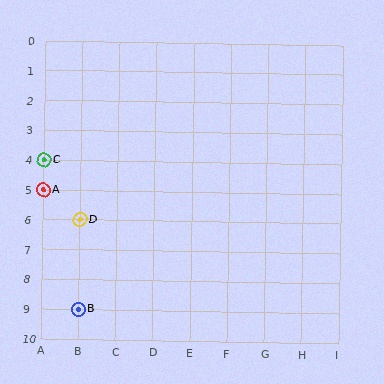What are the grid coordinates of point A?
Point A is at grid coordinates (A, 5).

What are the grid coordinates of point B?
Point B is at grid coordinates (B, 9).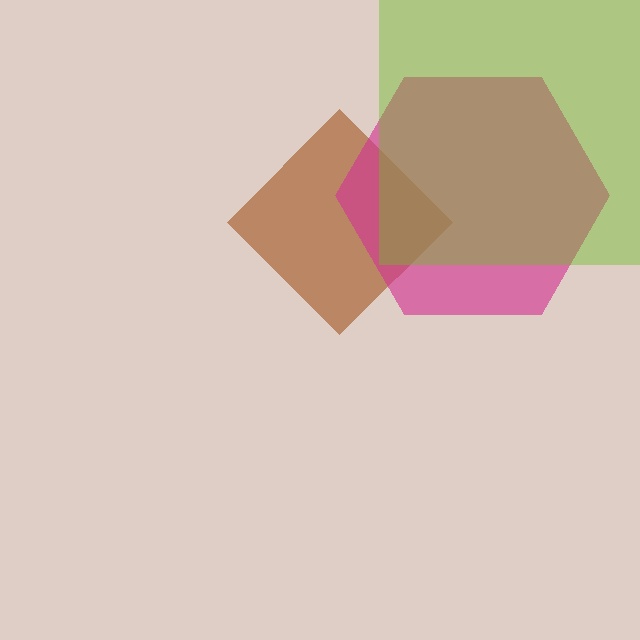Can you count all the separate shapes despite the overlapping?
Yes, there are 3 separate shapes.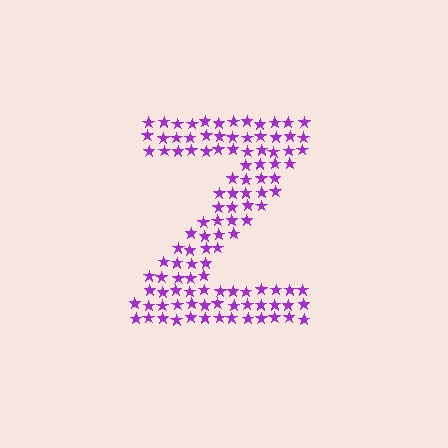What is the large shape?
The large shape is the letter Z.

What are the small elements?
The small elements are stars.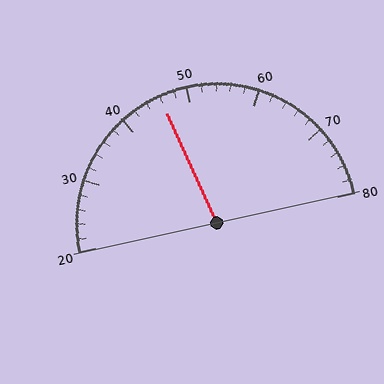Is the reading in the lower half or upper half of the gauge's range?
The reading is in the lower half of the range (20 to 80).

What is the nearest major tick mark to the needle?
The nearest major tick mark is 50.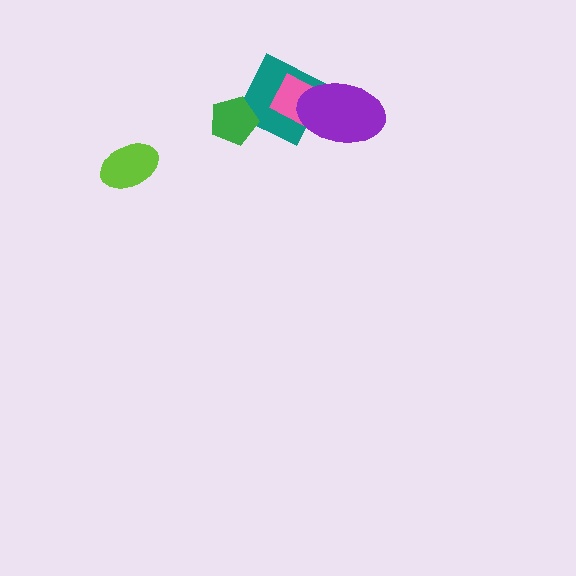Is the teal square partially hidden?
Yes, it is partially covered by another shape.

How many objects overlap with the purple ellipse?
2 objects overlap with the purple ellipse.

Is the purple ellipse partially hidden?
No, no other shape covers it.